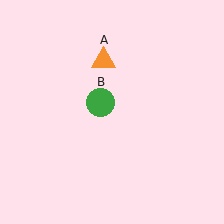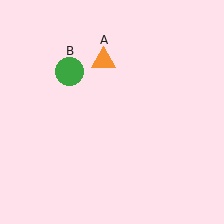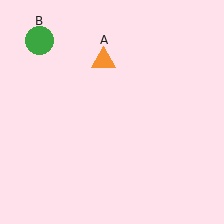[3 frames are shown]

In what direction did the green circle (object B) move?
The green circle (object B) moved up and to the left.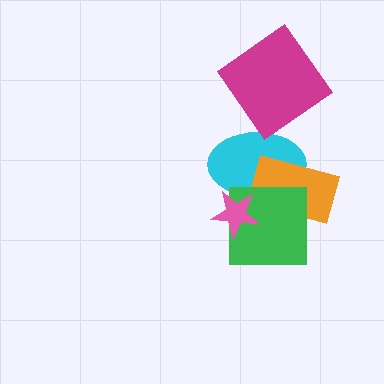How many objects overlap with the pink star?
2 objects overlap with the pink star.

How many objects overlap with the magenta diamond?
0 objects overlap with the magenta diamond.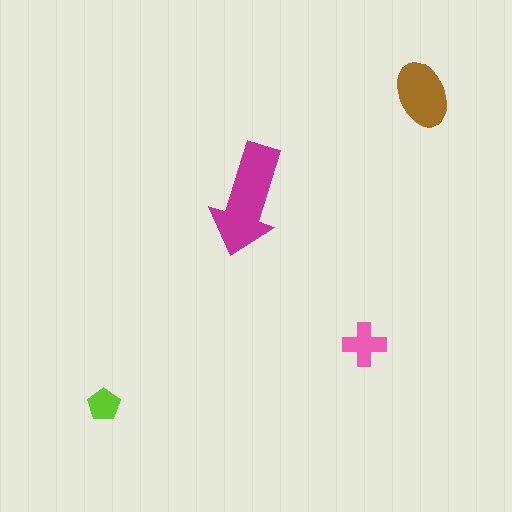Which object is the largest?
The magenta arrow.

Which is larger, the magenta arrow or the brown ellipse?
The magenta arrow.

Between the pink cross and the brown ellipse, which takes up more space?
The brown ellipse.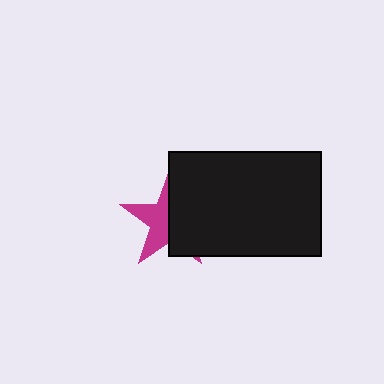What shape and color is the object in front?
The object in front is a black rectangle.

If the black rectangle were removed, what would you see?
You would see the complete magenta star.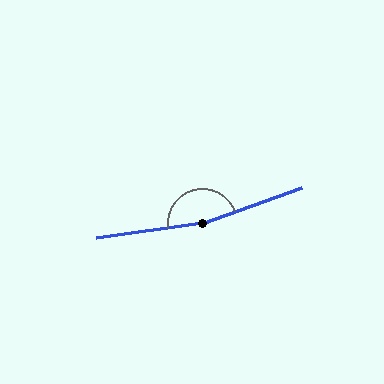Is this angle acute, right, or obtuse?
It is obtuse.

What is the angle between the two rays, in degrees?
Approximately 168 degrees.